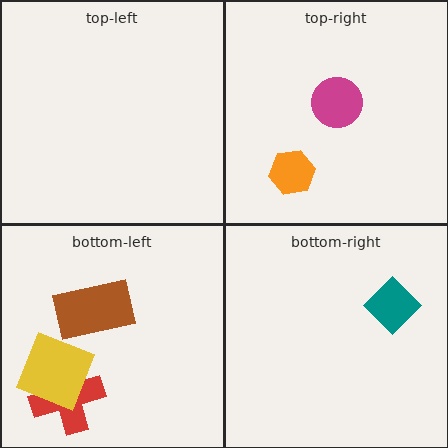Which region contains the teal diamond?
The bottom-right region.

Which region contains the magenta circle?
The top-right region.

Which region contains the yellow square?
The bottom-left region.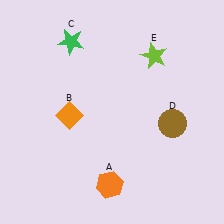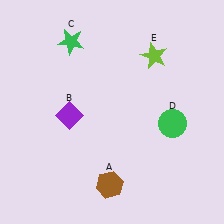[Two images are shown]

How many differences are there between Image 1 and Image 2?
There are 3 differences between the two images.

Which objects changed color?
A changed from orange to brown. B changed from orange to purple. D changed from brown to green.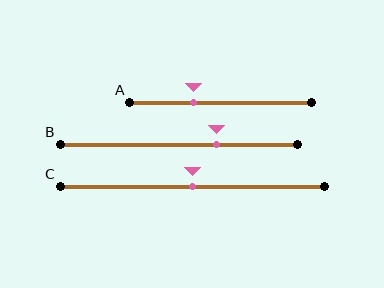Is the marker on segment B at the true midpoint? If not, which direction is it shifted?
No, the marker on segment B is shifted to the right by about 16% of the segment length.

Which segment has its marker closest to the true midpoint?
Segment C has its marker closest to the true midpoint.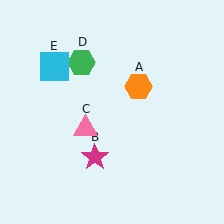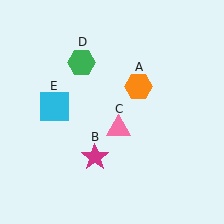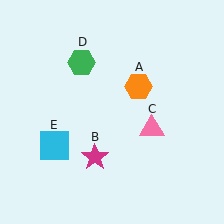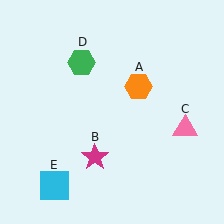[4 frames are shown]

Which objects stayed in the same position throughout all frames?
Orange hexagon (object A) and magenta star (object B) and green hexagon (object D) remained stationary.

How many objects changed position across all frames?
2 objects changed position: pink triangle (object C), cyan square (object E).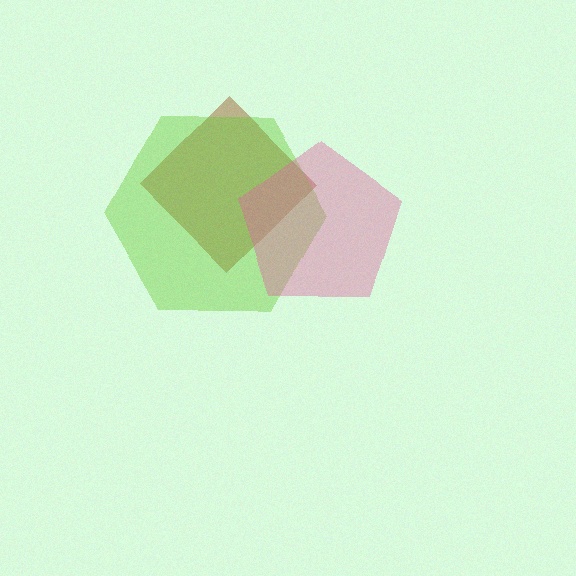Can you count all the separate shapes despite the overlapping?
Yes, there are 3 separate shapes.